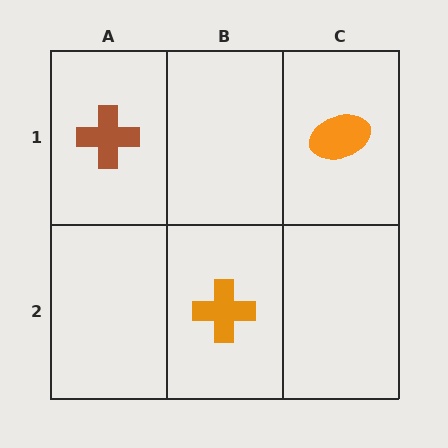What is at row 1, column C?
An orange ellipse.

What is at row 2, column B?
An orange cross.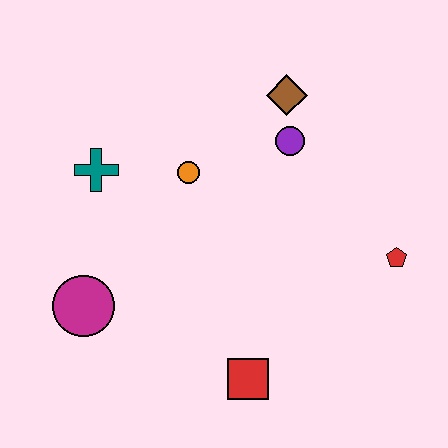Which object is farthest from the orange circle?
The red pentagon is farthest from the orange circle.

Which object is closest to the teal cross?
The orange circle is closest to the teal cross.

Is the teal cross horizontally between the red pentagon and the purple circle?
No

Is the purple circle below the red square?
No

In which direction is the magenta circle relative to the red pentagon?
The magenta circle is to the left of the red pentagon.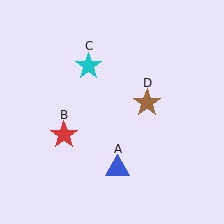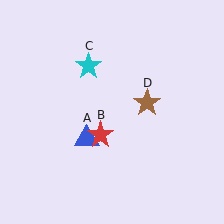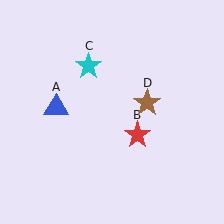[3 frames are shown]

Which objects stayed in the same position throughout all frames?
Cyan star (object C) and brown star (object D) remained stationary.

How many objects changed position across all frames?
2 objects changed position: blue triangle (object A), red star (object B).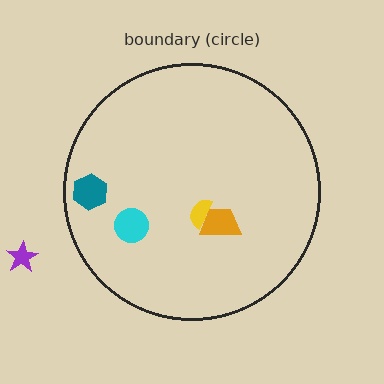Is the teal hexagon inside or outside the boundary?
Inside.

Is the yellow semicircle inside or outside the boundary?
Inside.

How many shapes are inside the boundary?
4 inside, 1 outside.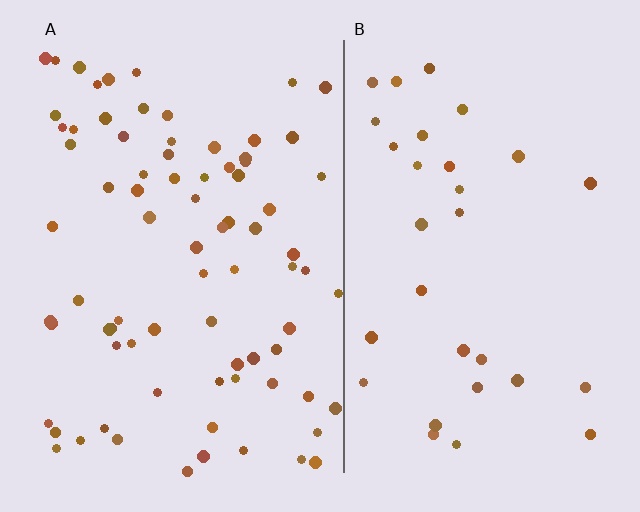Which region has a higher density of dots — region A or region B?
A (the left).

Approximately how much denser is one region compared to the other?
Approximately 2.5× — region A over region B.